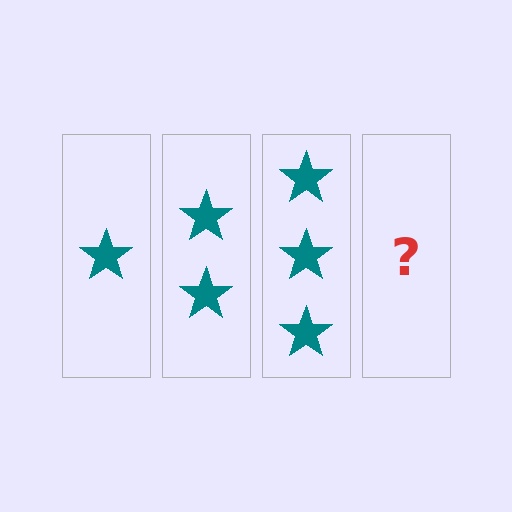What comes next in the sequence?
The next element should be 4 stars.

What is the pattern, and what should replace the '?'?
The pattern is that each step adds one more star. The '?' should be 4 stars.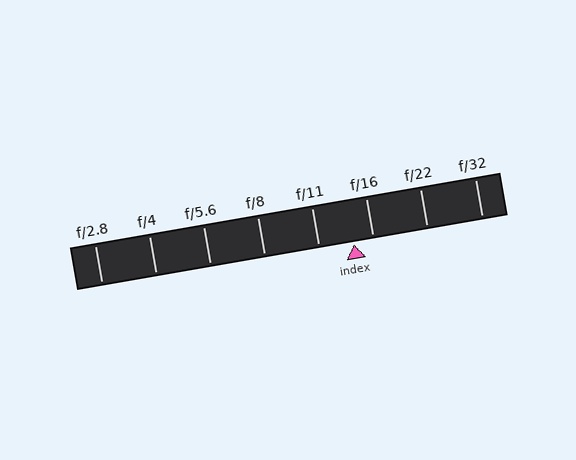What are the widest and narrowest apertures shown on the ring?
The widest aperture shown is f/2.8 and the narrowest is f/32.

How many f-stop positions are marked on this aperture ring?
There are 8 f-stop positions marked.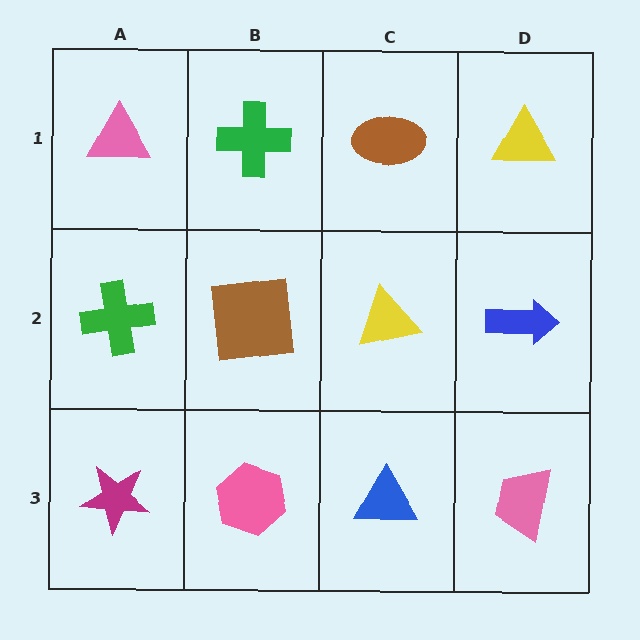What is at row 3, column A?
A magenta star.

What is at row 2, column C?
A yellow triangle.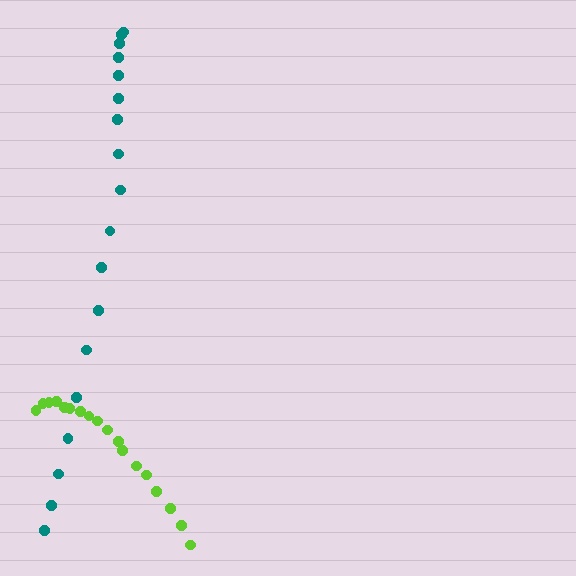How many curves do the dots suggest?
There are 2 distinct paths.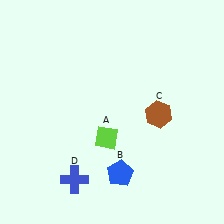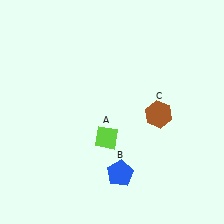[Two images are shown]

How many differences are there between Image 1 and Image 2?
There is 1 difference between the two images.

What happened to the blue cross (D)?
The blue cross (D) was removed in Image 2. It was in the bottom-left area of Image 1.